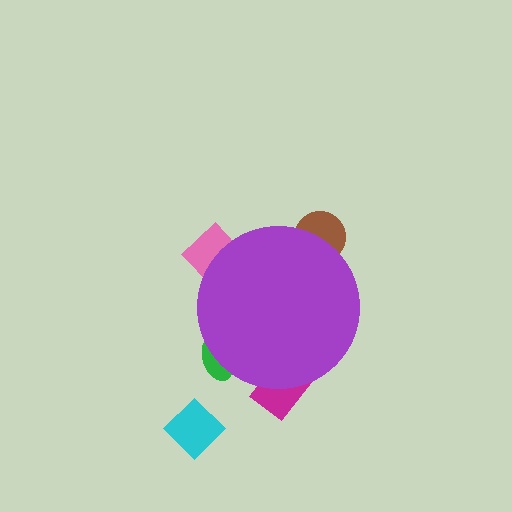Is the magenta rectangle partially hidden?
Yes, the magenta rectangle is partially hidden behind the purple circle.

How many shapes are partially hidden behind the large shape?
4 shapes are partially hidden.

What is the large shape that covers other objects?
A purple circle.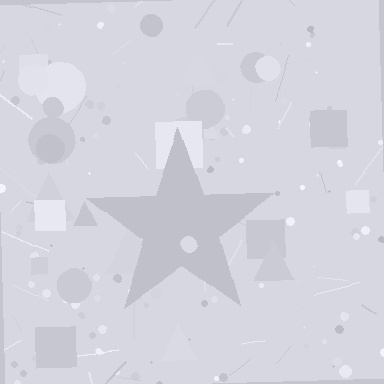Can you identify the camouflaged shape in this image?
The camouflaged shape is a star.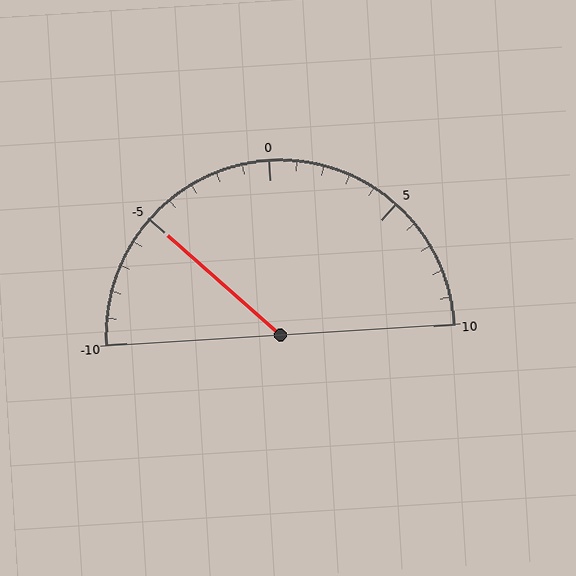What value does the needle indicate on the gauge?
The needle indicates approximately -5.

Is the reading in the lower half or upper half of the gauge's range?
The reading is in the lower half of the range (-10 to 10).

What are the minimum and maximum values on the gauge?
The gauge ranges from -10 to 10.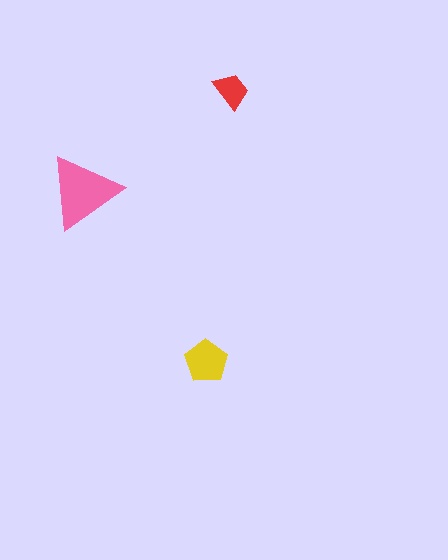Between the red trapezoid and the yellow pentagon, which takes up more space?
The yellow pentagon.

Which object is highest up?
The red trapezoid is topmost.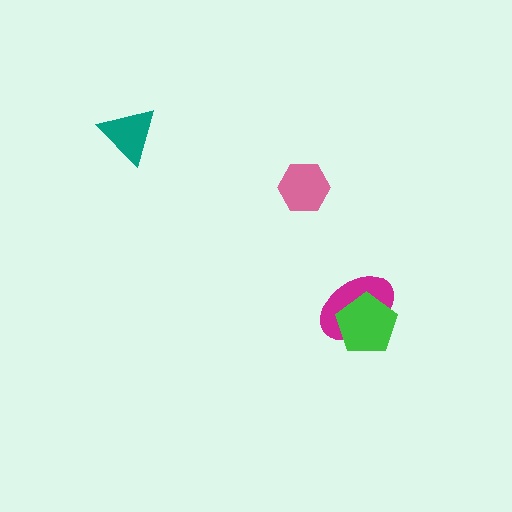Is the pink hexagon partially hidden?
No, no other shape covers it.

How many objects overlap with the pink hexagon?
0 objects overlap with the pink hexagon.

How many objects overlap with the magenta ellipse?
1 object overlaps with the magenta ellipse.